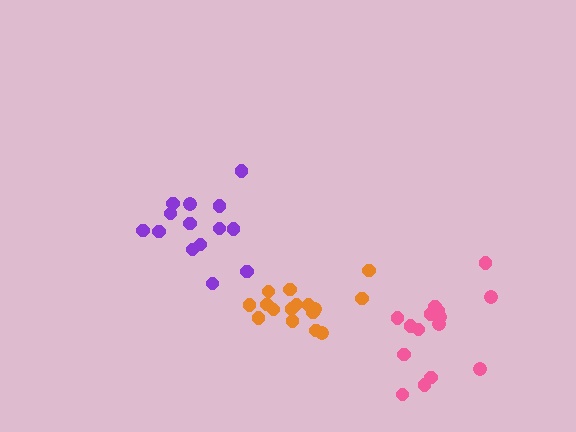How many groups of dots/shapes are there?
There are 3 groups.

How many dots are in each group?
Group 1: 15 dots, Group 2: 14 dots, Group 3: 16 dots (45 total).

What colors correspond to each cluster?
The clusters are colored: pink, purple, orange.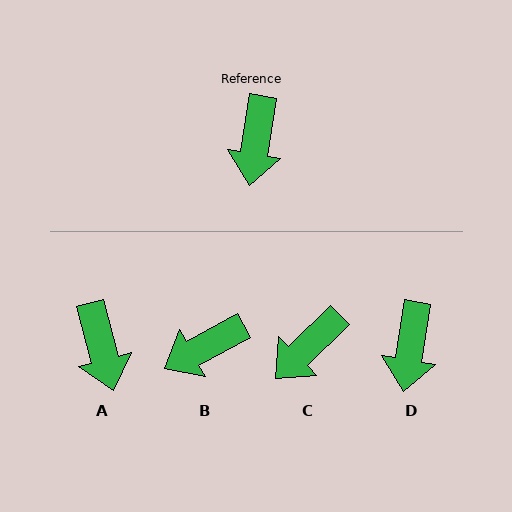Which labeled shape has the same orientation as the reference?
D.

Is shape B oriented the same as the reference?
No, it is off by about 53 degrees.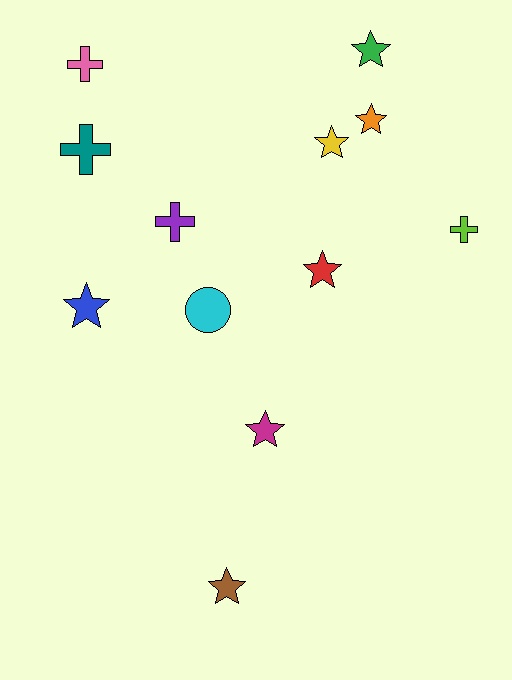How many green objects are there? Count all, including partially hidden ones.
There is 1 green object.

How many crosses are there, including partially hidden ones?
There are 4 crosses.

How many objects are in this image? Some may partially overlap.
There are 12 objects.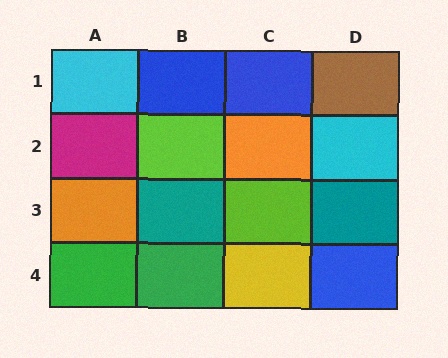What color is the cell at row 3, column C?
Lime.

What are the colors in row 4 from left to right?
Green, green, yellow, blue.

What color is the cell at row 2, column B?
Lime.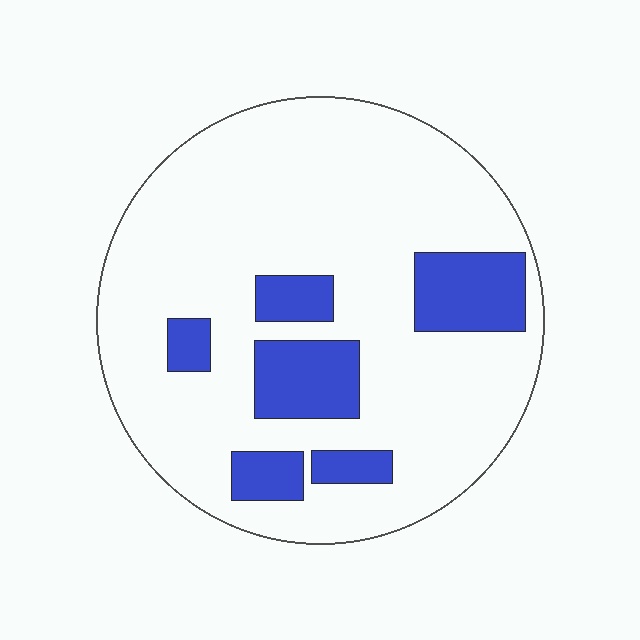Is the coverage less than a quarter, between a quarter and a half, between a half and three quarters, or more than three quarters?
Less than a quarter.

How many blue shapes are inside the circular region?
6.